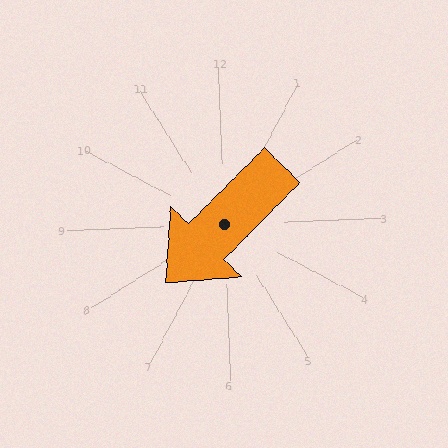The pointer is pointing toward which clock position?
Roughly 8 o'clock.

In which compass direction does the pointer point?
Southwest.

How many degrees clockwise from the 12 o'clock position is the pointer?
Approximately 227 degrees.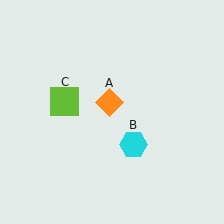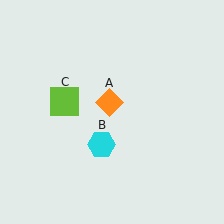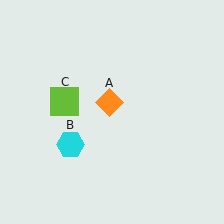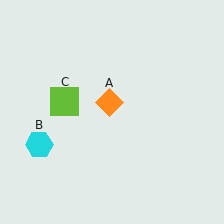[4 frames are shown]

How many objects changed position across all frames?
1 object changed position: cyan hexagon (object B).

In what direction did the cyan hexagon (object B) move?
The cyan hexagon (object B) moved left.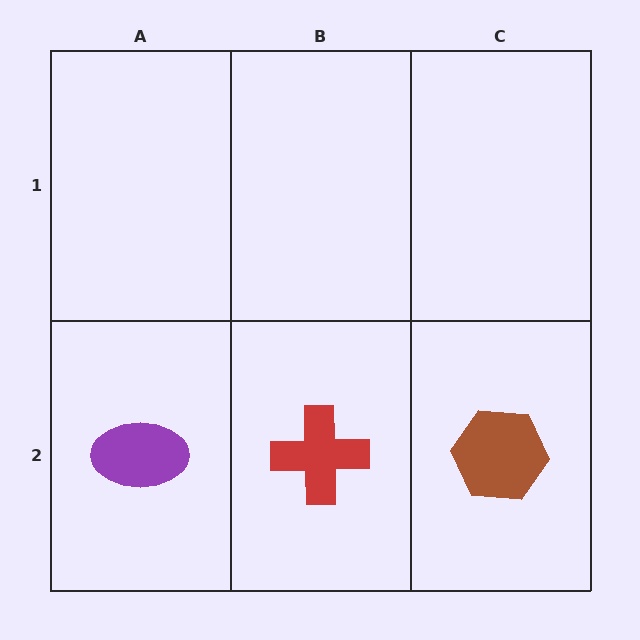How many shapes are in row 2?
3 shapes.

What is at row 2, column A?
A purple ellipse.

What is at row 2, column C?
A brown hexagon.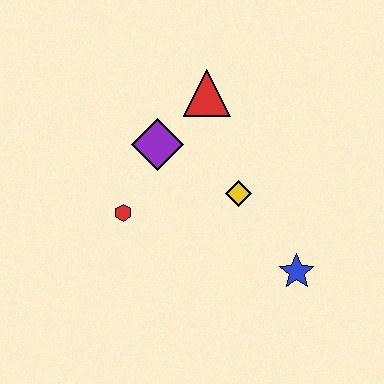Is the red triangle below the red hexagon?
No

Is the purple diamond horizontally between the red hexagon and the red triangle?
Yes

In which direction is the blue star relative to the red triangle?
The blue star is below the red triangle.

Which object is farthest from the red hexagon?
The blue star is farthest from the red hexagon.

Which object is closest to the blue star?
The yellow diamond is closest to the blue star.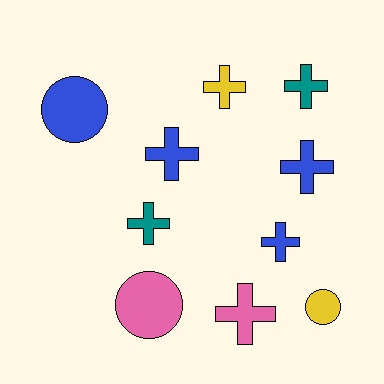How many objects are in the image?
There are 10 objects.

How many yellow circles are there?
There is 1 yellow circle.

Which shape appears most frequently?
Cross, with 7 objects.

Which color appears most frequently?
Blue, with 4 objects.